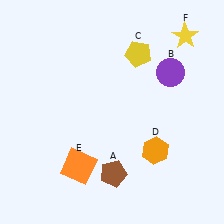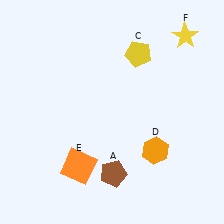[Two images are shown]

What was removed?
The purple circle (B) was removed in Image 2.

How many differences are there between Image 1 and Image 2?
There is 1 difference between the two images.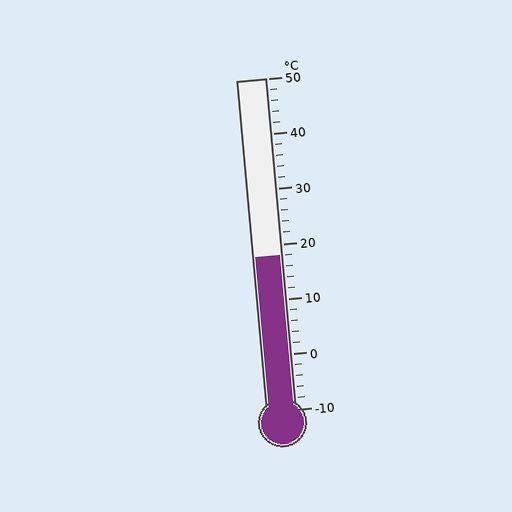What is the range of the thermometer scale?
The thermometer scale ranges from -10°C to 50°C.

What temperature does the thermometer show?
The thermometer shows approximately 18°C.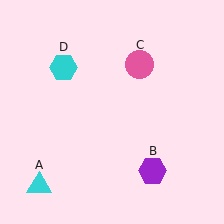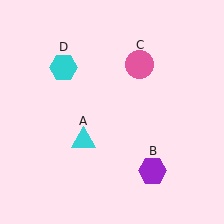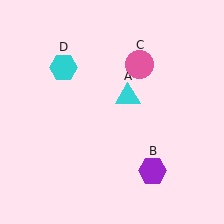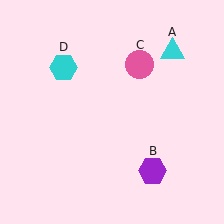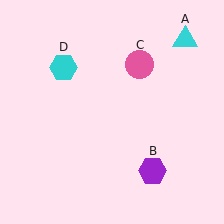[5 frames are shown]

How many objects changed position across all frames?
1 object changed position: cyan triangle (object A).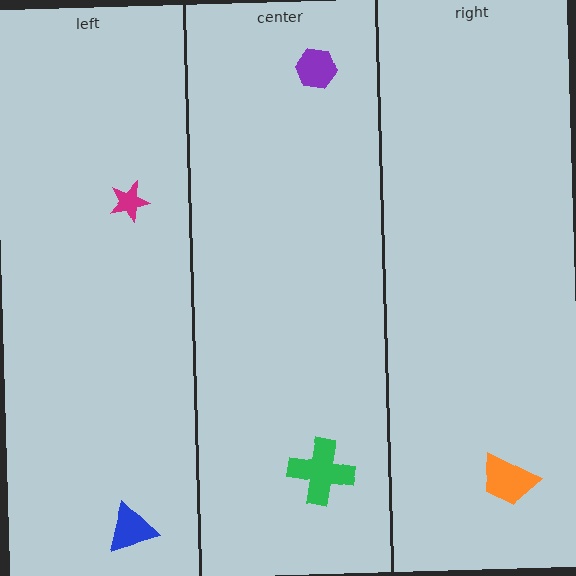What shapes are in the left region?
The magenta star, the blue triangle.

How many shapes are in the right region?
1.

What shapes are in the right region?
The orange trapezoid.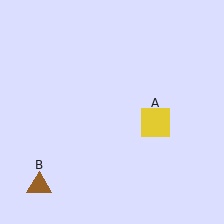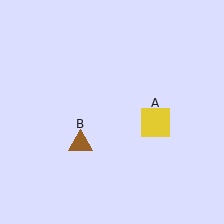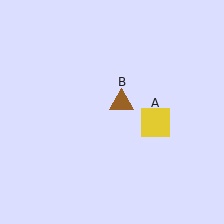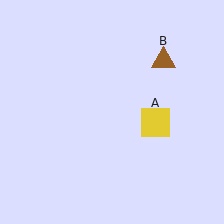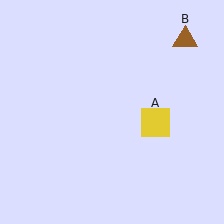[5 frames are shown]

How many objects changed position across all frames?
1 object changed position: brown triangle (object B).